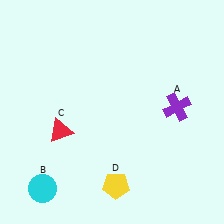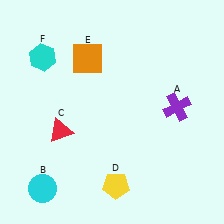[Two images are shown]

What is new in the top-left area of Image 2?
An orange square (E) was added in the top-left area of Image 2.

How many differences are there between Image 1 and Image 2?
There are 2 differences between the two images.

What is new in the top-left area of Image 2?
A cyan hexagon (F) was added in the top-left area of Image 2.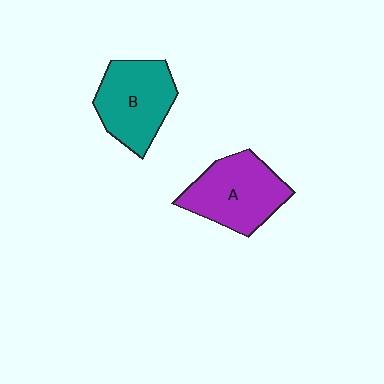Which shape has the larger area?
Shape A (purple).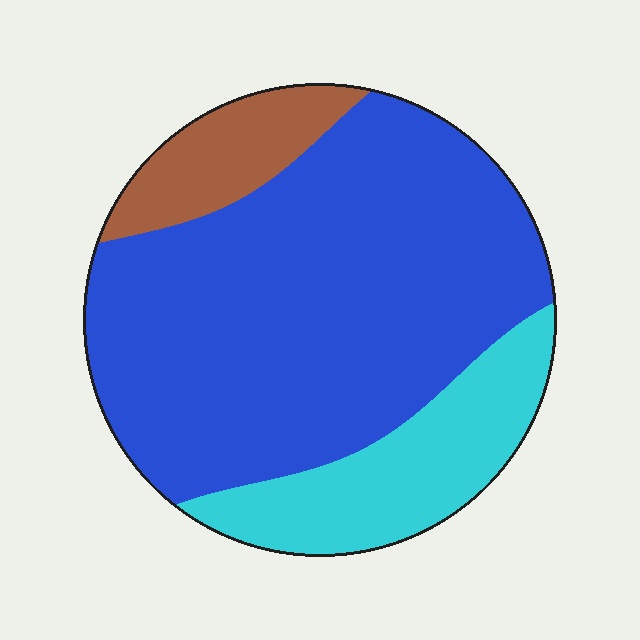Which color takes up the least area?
Brown, at roughly 10%.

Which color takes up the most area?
Blue, at roughly 70%.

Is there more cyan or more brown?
Cyan.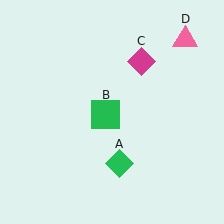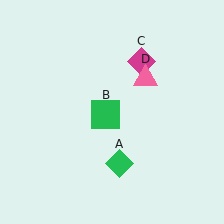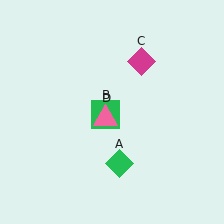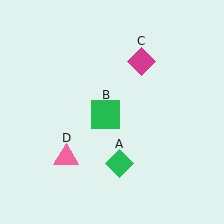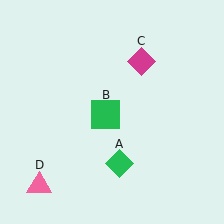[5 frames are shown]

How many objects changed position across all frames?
1 object changed position: pink triangle (object D).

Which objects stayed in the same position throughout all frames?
Green diamond (object A) and green square (object B) and magenta diamond (object C) remained stationary.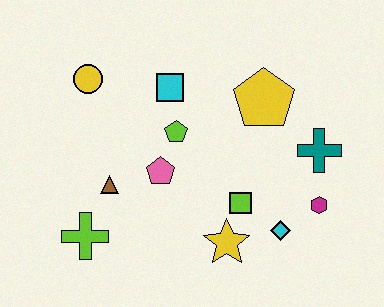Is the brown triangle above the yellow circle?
No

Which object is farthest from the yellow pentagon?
The lime cross is farthest from the yellow pentagon.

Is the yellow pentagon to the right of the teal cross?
No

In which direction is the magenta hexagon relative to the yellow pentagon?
The magenta hexagon is below the yellow pentagon.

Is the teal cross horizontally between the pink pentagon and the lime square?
No